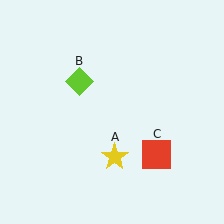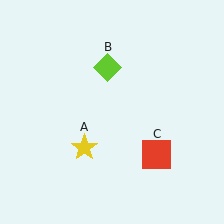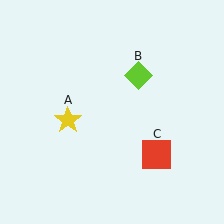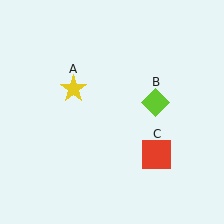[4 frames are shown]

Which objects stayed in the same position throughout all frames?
Red square (object C) remained stationary.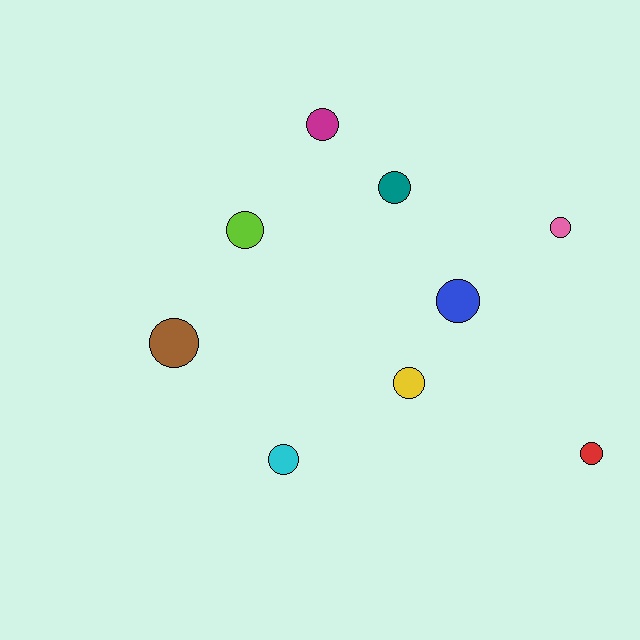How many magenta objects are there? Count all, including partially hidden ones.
There is 1 magenta object.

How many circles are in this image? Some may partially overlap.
There are 9 circles.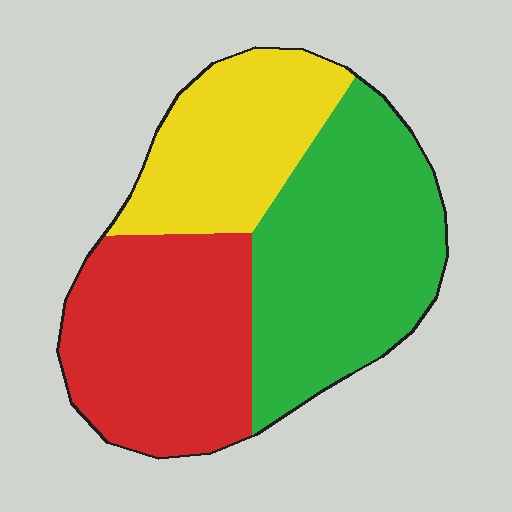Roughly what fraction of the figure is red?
Red takes up about one third (1/3) of the figure.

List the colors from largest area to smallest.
From largest to smallest: green, red, yellow.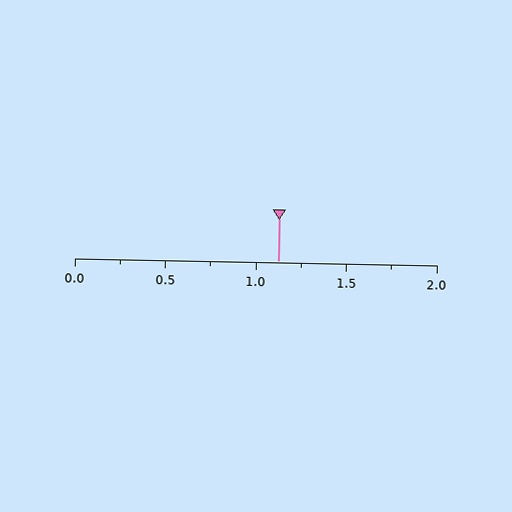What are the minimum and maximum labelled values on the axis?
The axis runs from 0.0 to 2.0.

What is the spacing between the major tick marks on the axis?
The major ticks are spaced 0.5 apart.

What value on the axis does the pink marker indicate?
The marker indicates approximately 1.12.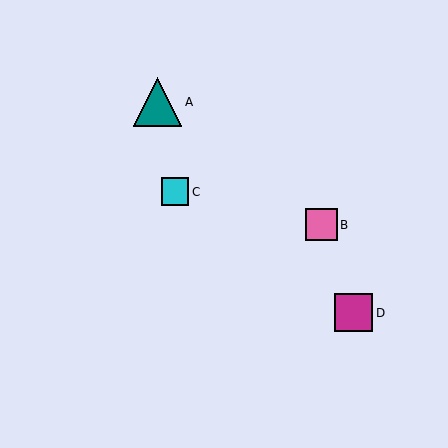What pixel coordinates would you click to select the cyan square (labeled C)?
Click at (175, 192) to select the cyan square C.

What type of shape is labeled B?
Shape B is a pink square.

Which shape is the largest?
The teal triangle (labeled A) is the largest.